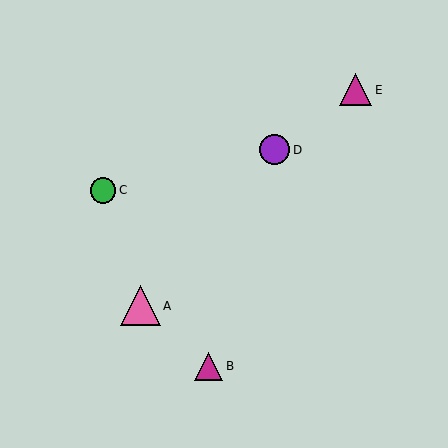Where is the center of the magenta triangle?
The center of the magenta triangle is at (209, 366).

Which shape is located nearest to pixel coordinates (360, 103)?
The magenta triangle (labeled E) at (356, 90) is nearest to that location.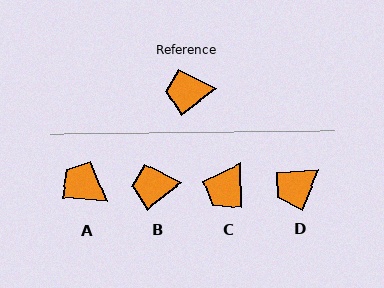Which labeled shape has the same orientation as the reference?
B.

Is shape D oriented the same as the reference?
No, it is off by about 31 degrees.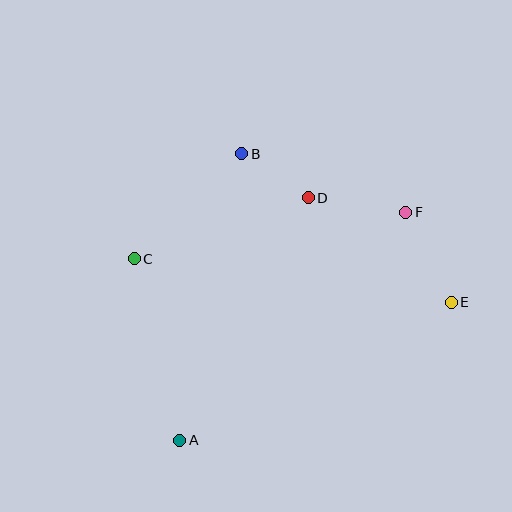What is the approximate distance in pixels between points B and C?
The distance between B and C is approximately 150 pixels.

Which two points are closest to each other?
Points B and D are closest to each other.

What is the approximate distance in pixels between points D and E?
The distance between D and E is approximately 177 pixels.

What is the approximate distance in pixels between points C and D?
The distance between C and D is approximately 184 pixels.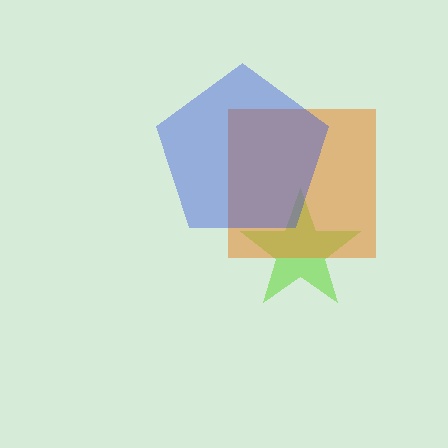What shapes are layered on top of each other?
The layered shapes are: a lime star, an orange square, a blue pentagon.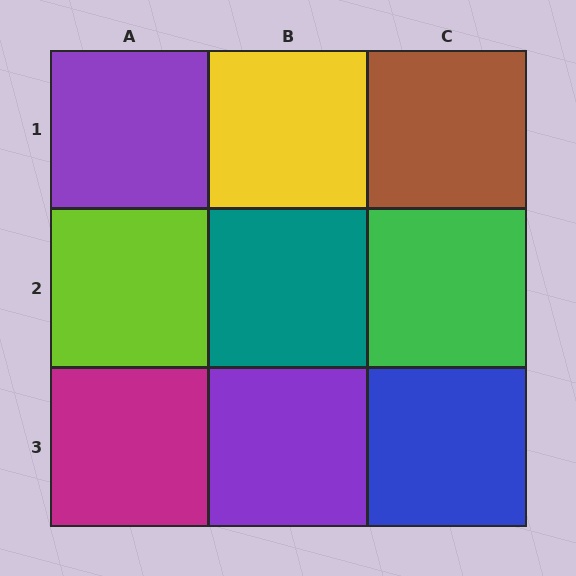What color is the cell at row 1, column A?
Purple.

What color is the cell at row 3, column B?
Purple.